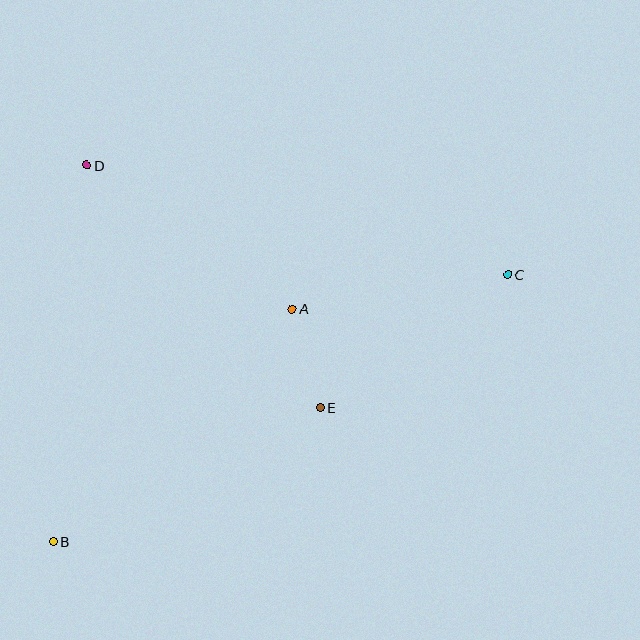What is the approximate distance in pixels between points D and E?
The distance between D and E is approximately 336 pixels.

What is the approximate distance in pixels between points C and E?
The distance between C and E is approximately 230 pixels.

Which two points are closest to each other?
Points A and E are closest to each other.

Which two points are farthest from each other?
Points B and C are farthest from each other.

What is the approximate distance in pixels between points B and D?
The distance between B and D is approximately 378 pixels.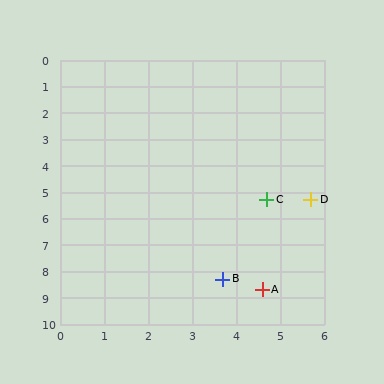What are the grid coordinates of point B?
Point B is at approximately (3.7, 8.3).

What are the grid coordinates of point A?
Point A is at approximately (4.6, 8.7).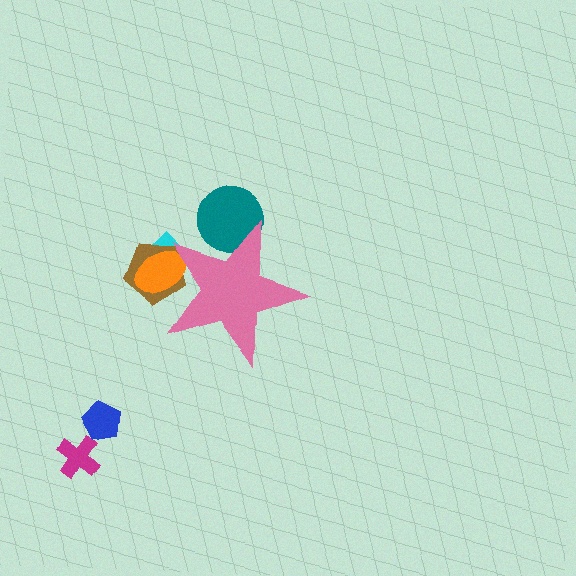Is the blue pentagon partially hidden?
No, the blue pentagon is fully visible.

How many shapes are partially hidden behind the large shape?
4 shapes are partially hidden.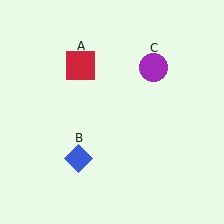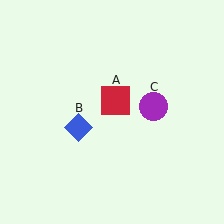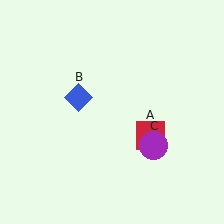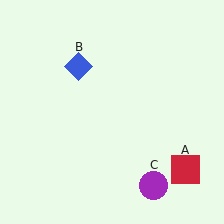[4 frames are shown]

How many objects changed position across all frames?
3 objects changed position: red square (object A), blue diamond (object B), purple circle (object C).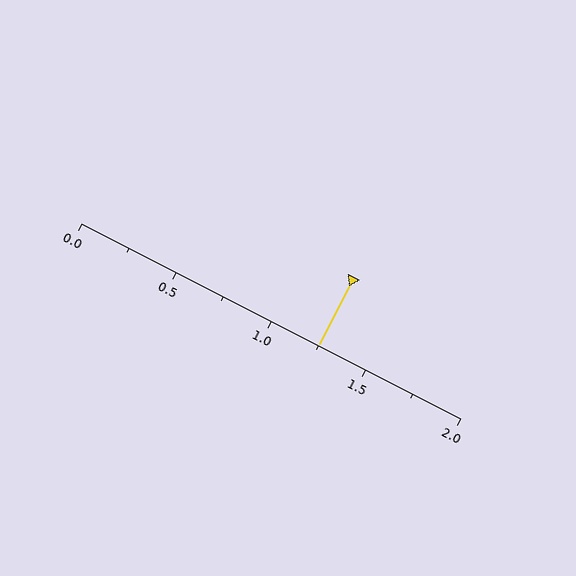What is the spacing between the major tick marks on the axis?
The major ticks are spaced 0.5 apart.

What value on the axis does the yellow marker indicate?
The marker indicates approximately 1.25.